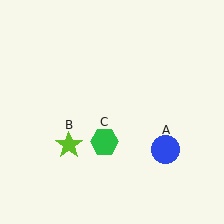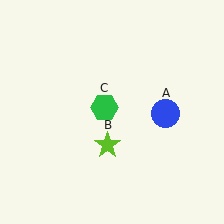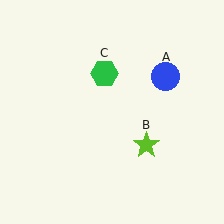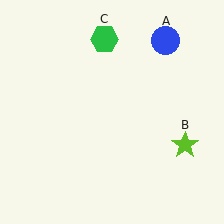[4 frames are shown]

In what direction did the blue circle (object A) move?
The blue circle (object A) moved up.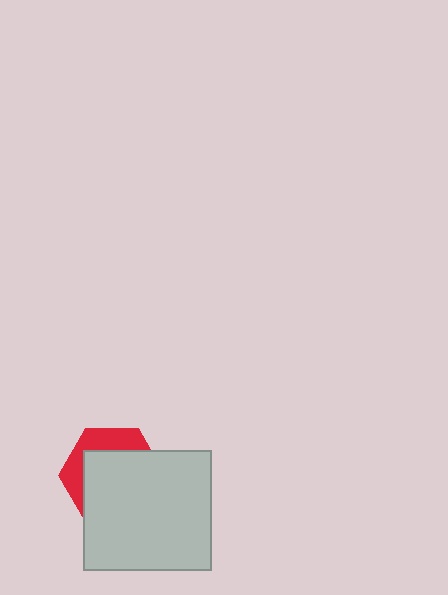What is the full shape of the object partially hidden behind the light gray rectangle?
The partially hidden object is a red hexagon.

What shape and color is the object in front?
The object in front is a light gray rectangle.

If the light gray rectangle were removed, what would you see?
You would see the complete red hexagon.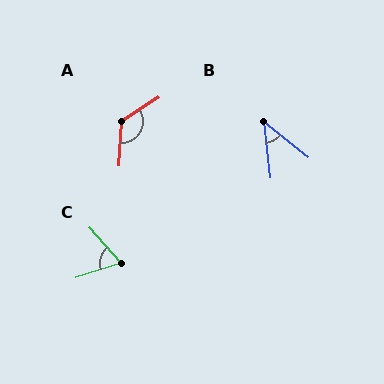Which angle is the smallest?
B, at approximately 45 degrees.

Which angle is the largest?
A, at approximately 126 degrees.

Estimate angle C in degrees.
Approximately 66 degrees.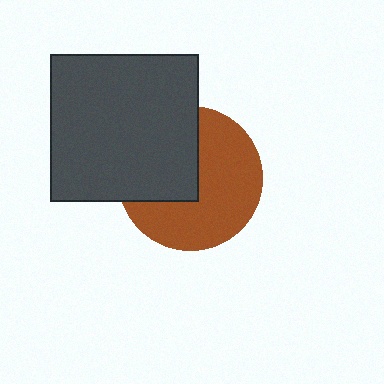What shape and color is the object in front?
The object in front is a dark gray square.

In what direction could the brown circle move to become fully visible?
The brown circle could move toward the lower-right. That would shift it out from behind the dark gray square entirely.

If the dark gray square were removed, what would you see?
You would see the complete brown circle.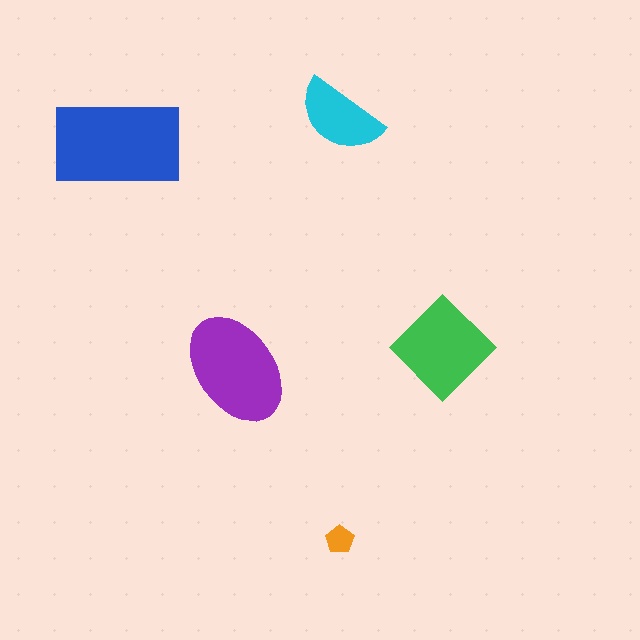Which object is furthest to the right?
The green diamond is rightmost.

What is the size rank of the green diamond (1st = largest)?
3rd.